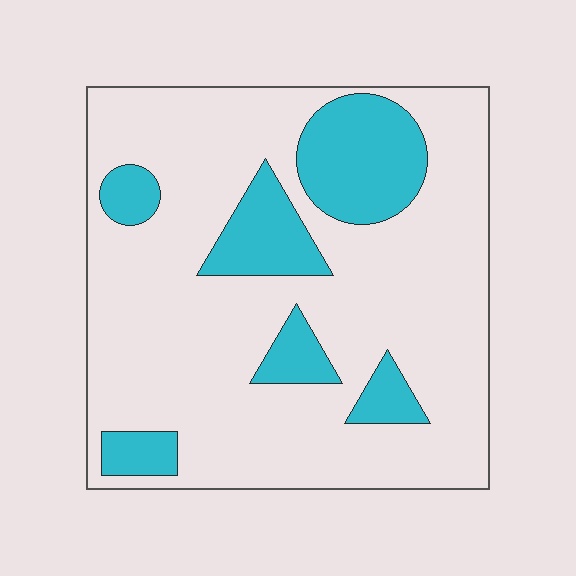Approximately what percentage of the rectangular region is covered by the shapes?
Approximately 20%.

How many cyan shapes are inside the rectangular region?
6.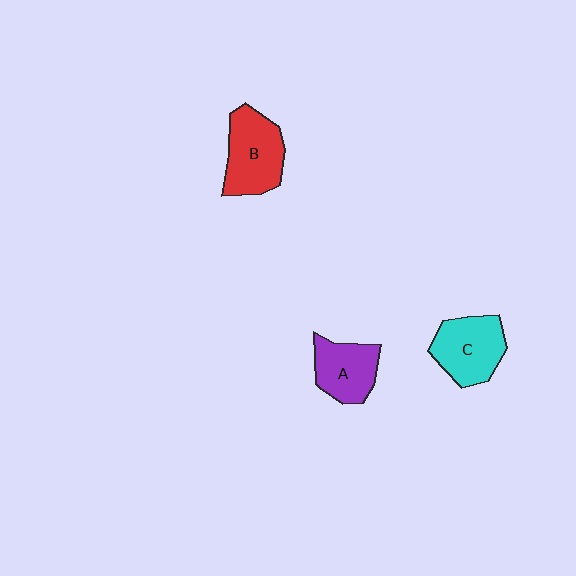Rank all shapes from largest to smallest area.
From largest to smallest: B (red), C (cyan), A (purple).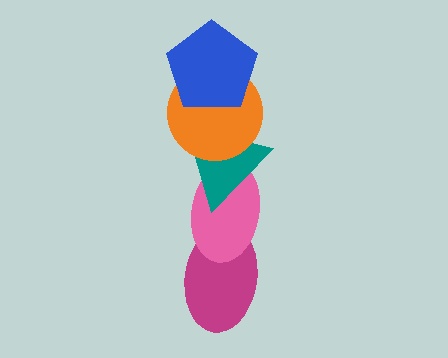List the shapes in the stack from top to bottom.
From top to bottom: the blue pentagon, the orange circle, the teal triangle, the pink ellipse, the magenta ellipse.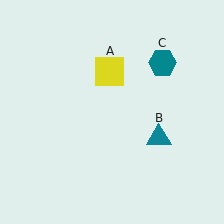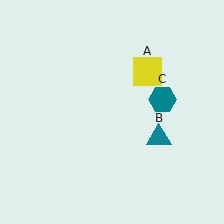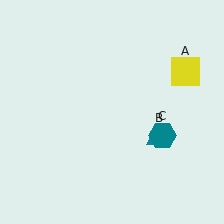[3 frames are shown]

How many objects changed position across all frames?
2 objects changed position: yellow square (object A), teal hexagon (object C).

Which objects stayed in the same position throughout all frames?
Teal triangle (object B) remained stationary.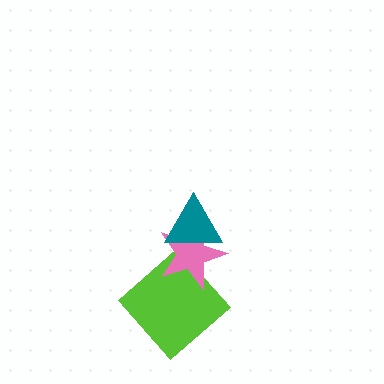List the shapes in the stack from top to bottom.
From top to bottom: the teal triangle, the pink star, the lime diamond.